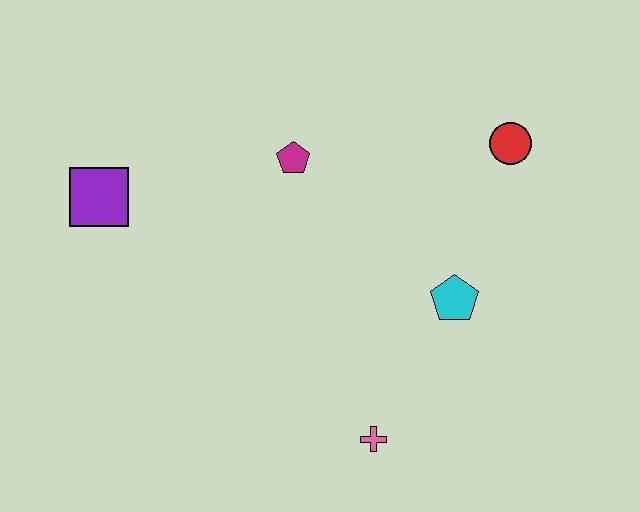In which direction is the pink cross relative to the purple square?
The pink cross is to the right of the purple square.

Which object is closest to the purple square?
The magenta pentagon is closest to the purple square.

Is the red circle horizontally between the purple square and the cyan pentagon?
No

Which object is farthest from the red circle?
The purple square is farthest from the red circle.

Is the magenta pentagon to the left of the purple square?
No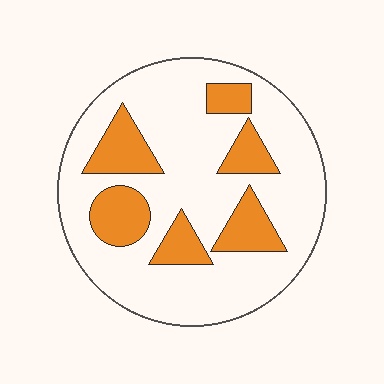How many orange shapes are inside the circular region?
6.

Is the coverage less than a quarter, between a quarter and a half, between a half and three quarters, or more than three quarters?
Less than a quarter.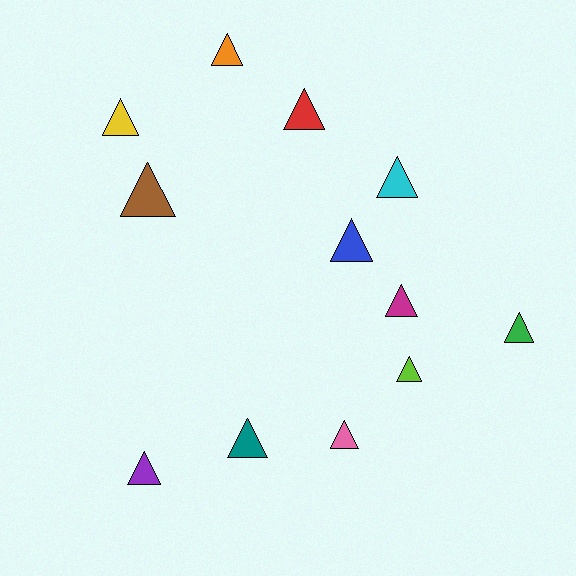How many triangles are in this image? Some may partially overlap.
There are 12 triangles.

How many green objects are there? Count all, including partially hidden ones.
There is 1 green object.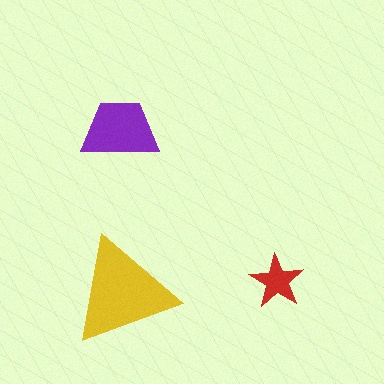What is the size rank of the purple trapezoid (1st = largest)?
2nd.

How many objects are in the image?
There are 3 objects in the image.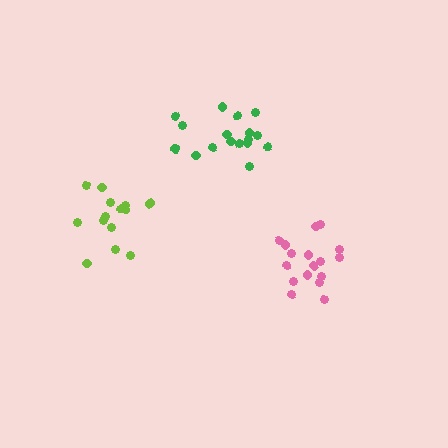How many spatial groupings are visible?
There are 3 spatial groupings.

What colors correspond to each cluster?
The clusters are colored: lime, pink, green.